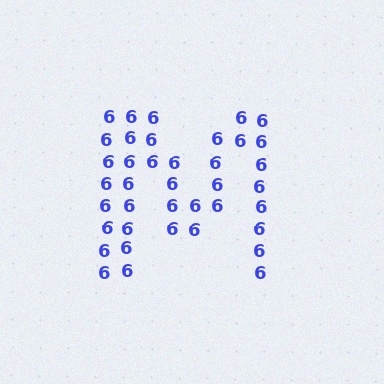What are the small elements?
The small elements are digit 6's.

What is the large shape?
The large shape is the letter M.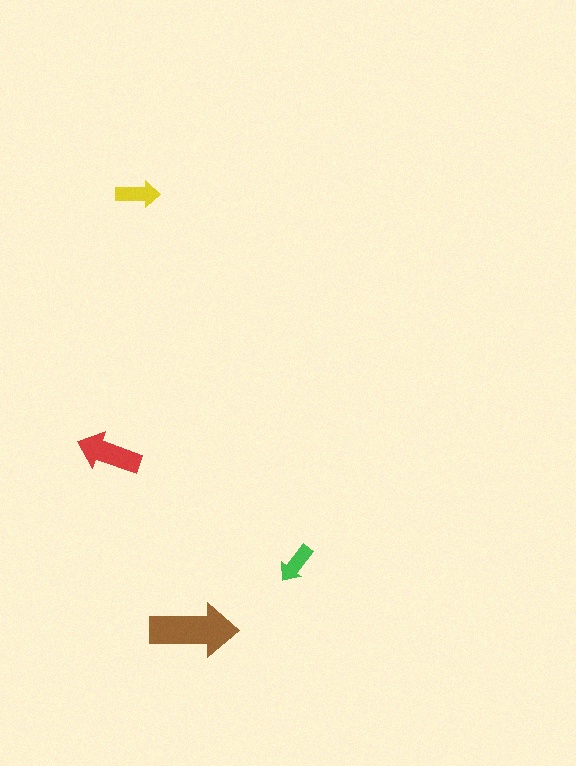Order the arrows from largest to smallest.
the brown one, the red one, the yellow one, the green one.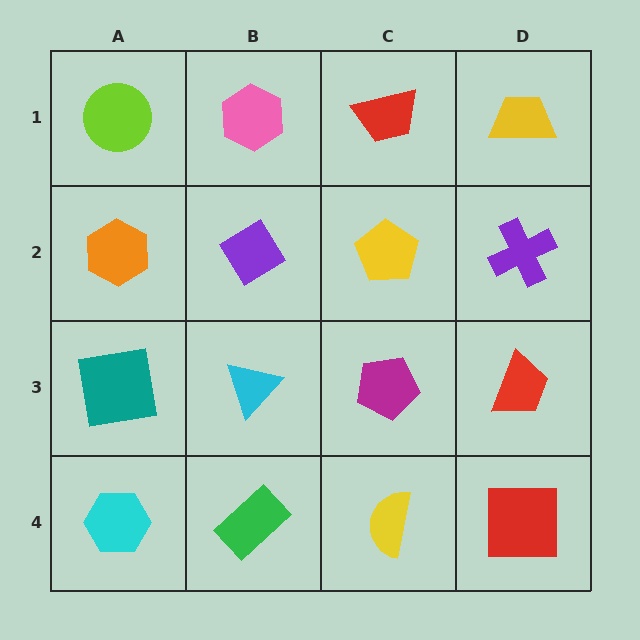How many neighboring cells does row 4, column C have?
3.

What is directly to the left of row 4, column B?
A cyan hexagon.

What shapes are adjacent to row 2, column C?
A red trapezoid (row 1, column C), a magenta pentagon (row 3, column C), a purple diamond (row 2, column B), a purple cross (row 2, column D).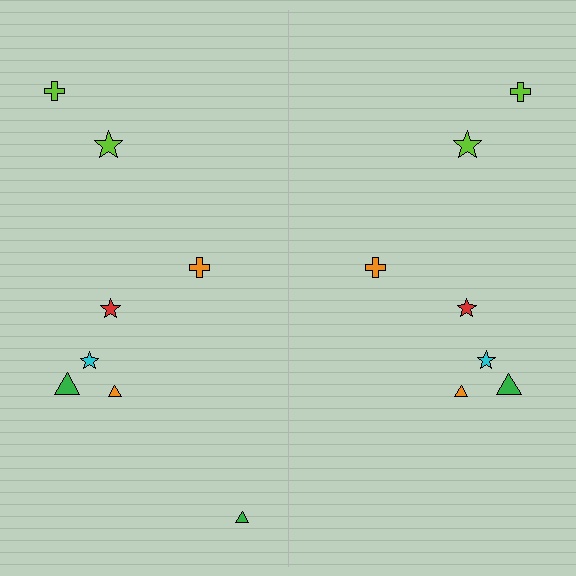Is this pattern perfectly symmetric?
No, the pattern is not perfectly symmetric. A green triangle is missing from the right side.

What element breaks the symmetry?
A green triangle is missing from the right side.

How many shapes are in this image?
There are 15 shapes in this image.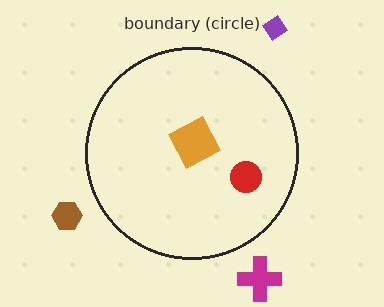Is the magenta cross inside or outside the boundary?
Outside.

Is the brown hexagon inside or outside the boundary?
Outside.